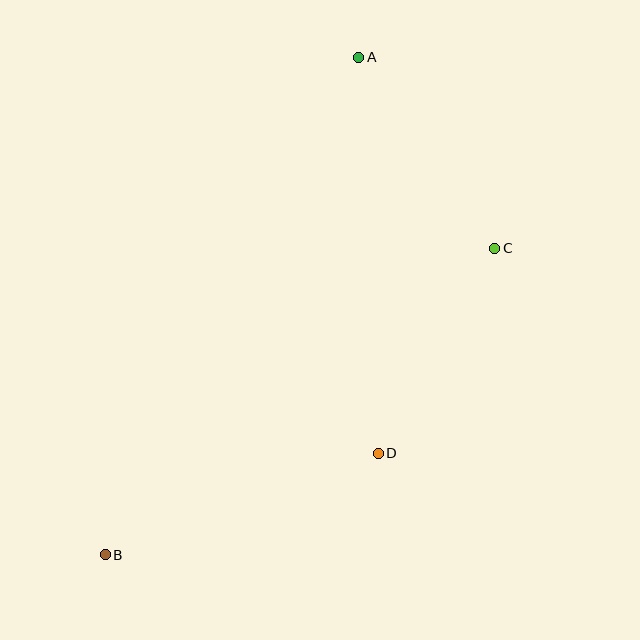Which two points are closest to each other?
Points A and C are closest to each other.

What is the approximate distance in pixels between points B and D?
The distance between B and D is approximately 291 pixels.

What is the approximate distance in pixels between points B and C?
The distance between B and C is approximately 496 pixels.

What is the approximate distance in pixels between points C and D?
The distance between C and D is approximately 236 pixels.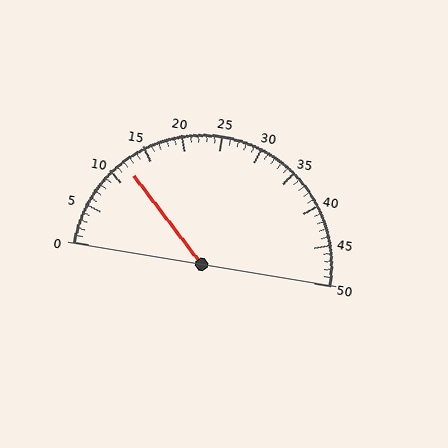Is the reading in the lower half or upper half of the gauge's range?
The reading is in the lower half of the range (0 to 50).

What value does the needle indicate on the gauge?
The needle indicates approximately 12.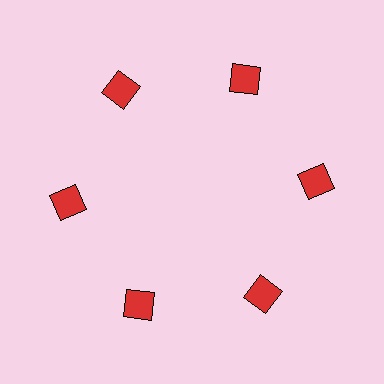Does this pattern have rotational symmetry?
Yes, this pattern has 6-fold rotational symmetry. It looks the same after rotating 60 degrees around the center.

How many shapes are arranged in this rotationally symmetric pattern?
There are 6 shapes, arranged in 6 groups of 1.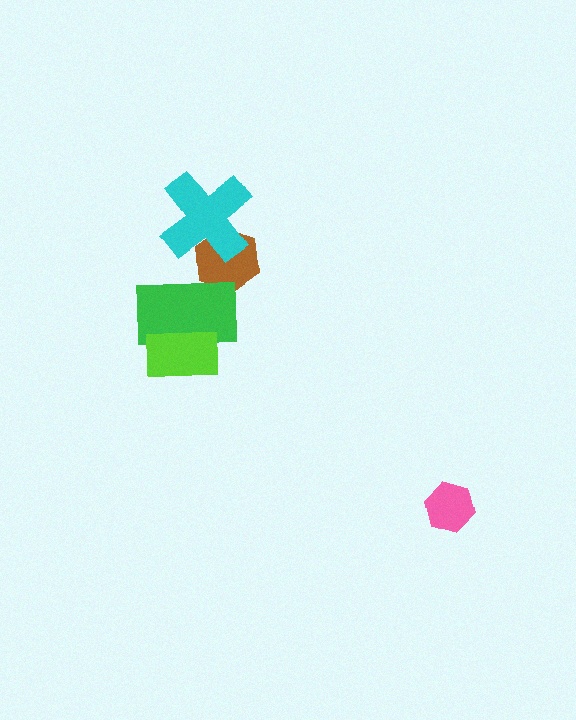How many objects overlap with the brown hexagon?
2 objects overlap with the brown hexagon.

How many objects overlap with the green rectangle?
2 objects overlap with the green rectangle.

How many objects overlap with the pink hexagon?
0 objects overlap with the pink hexagon.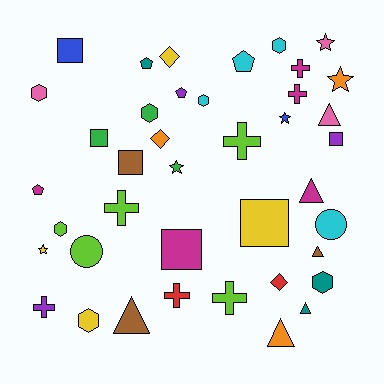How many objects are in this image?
There are 40 objects.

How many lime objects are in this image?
There are 5 lime objects.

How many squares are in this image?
There are 6 squares.